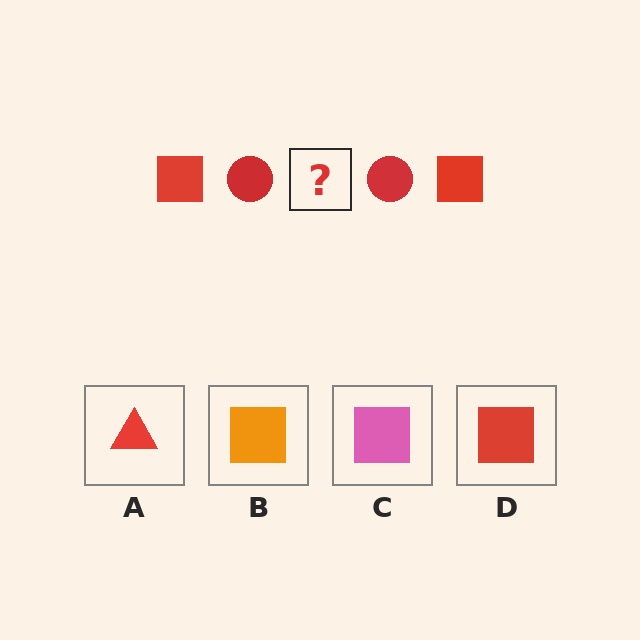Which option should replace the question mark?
Option D.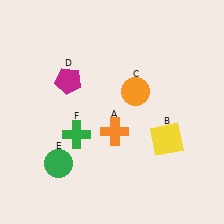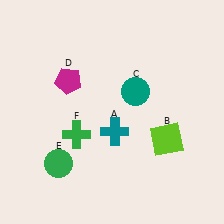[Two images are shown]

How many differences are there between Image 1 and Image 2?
There are 3 differences between the two images.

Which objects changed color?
A changed from orange to teal. B changed from yellow to lime. C changed from orange to teal.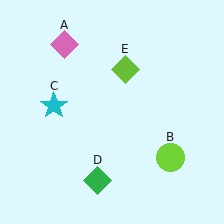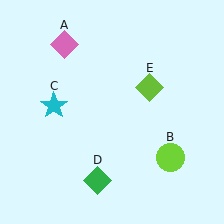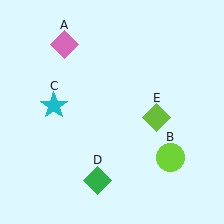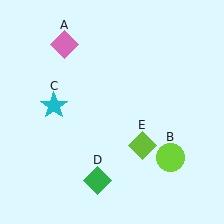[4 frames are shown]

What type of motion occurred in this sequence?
The lime diamond (object E) rotated clockwise around the center of the scene.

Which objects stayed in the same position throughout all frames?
Pink diamond (object A) and lime circle (object B) and cyan star (object C) and green diamond (object D) remained stationary.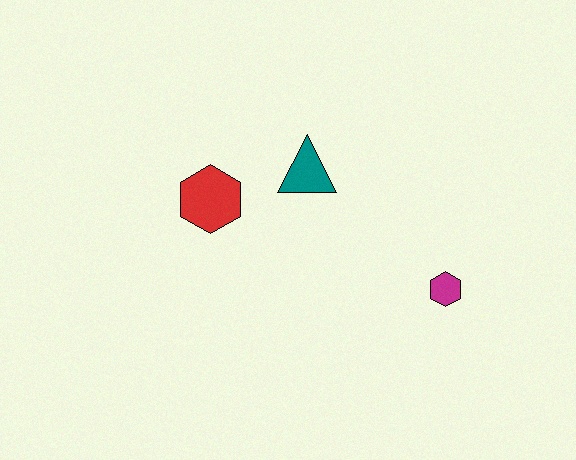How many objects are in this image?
There are 3 objects.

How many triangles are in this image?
There is 1 triangle.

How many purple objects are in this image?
There are no purple objects.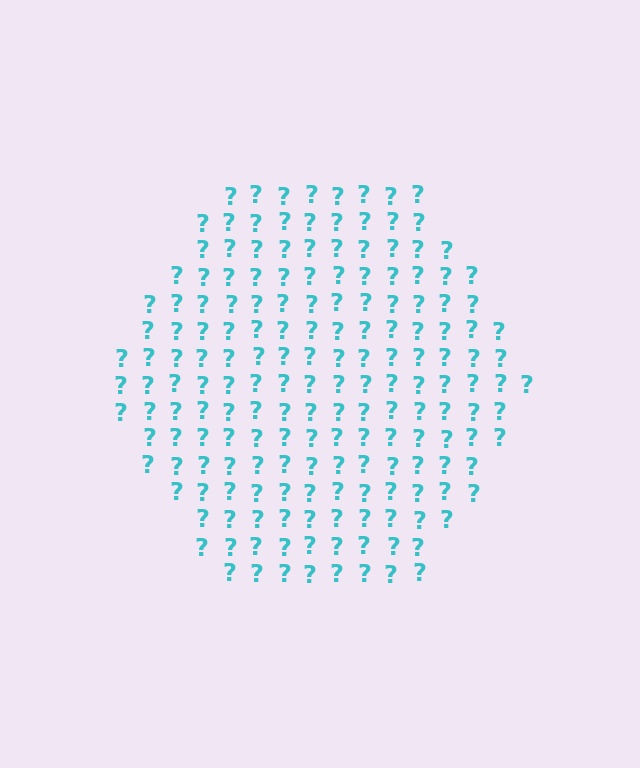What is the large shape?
The large shape is a hexagon.